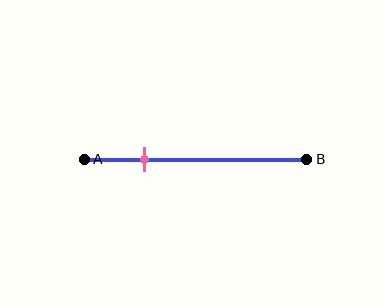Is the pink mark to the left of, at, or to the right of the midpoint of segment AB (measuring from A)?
The pink mark is to the left of the midpoint of segment AB.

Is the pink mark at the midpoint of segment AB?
No, the mark is at about 25% from A, not at the 50% midpoint.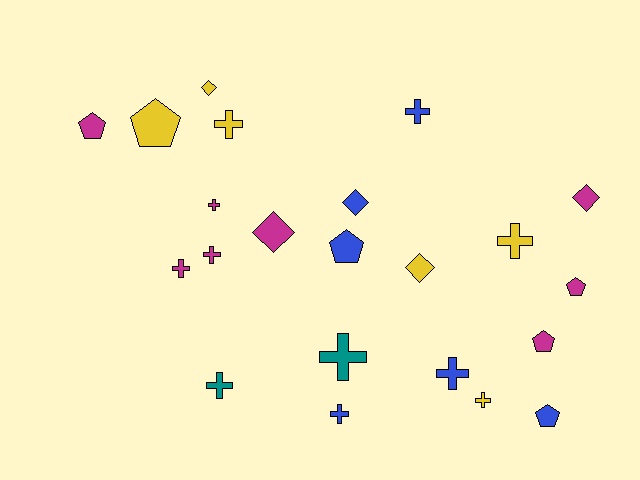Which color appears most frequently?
Magenta, with 8 objects.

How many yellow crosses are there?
There are 3 yellow crosses.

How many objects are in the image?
There are 22 objects.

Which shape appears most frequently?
Cross, with 11 objects.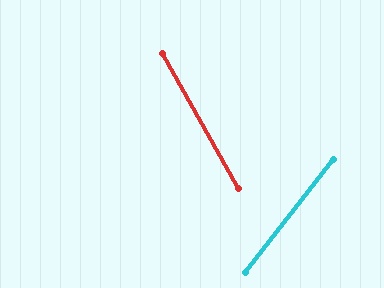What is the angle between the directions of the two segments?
Approximately 67 degrees.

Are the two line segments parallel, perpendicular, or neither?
Neither parallel nor perpendicular — they differ by about 67°.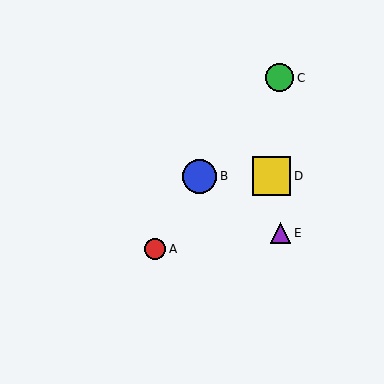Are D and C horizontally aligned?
No, D is at y≈176 and C is at y≈78.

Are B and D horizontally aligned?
Yes, both are at y≈176.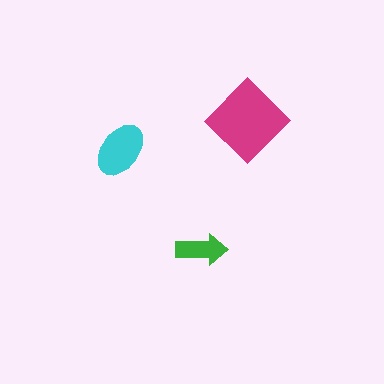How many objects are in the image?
There are 3 objects in the image.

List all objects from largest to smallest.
The magenta diamond, the cyan ellipse, the green arrow.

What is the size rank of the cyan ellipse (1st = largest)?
2nd.